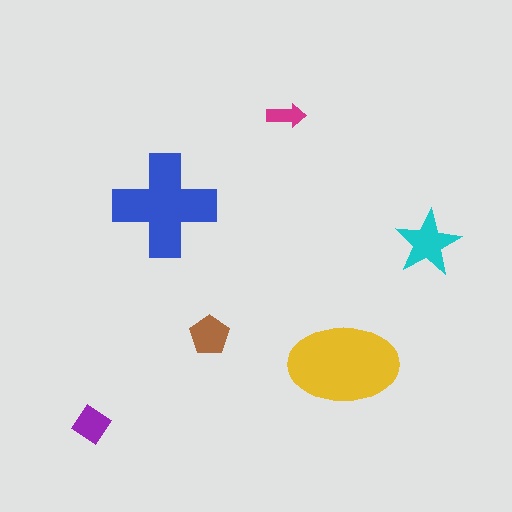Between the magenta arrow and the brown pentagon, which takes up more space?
The brown pentagon.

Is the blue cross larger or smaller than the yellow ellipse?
Smaller.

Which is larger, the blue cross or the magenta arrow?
The blue cross.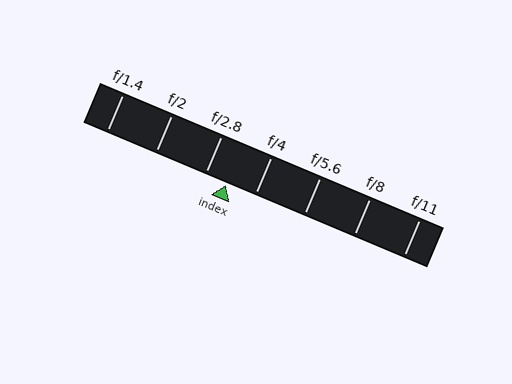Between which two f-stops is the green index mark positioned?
The index mark is between f/2.8 and f/4.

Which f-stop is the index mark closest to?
The index mark is closest to f/2.8.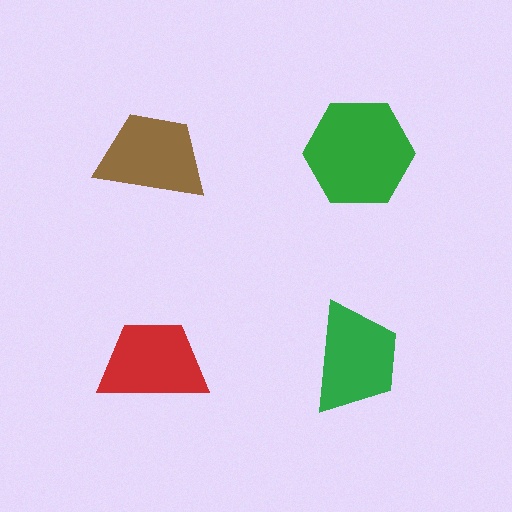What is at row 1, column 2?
A green hexagon.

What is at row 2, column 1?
A red trapezoid.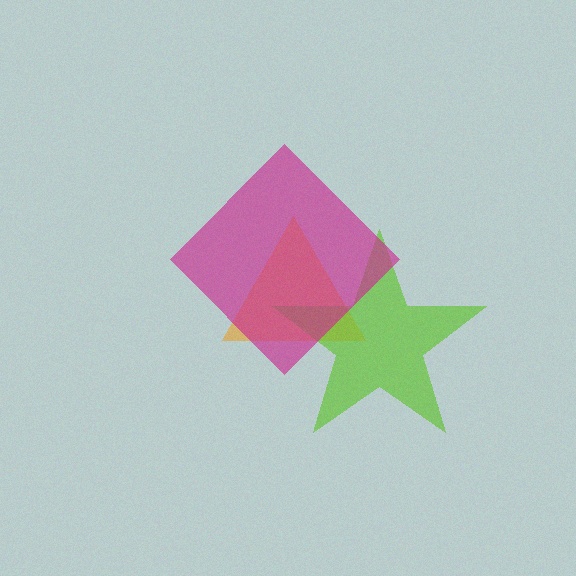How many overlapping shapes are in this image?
There are 3 overlapping shapes in the image.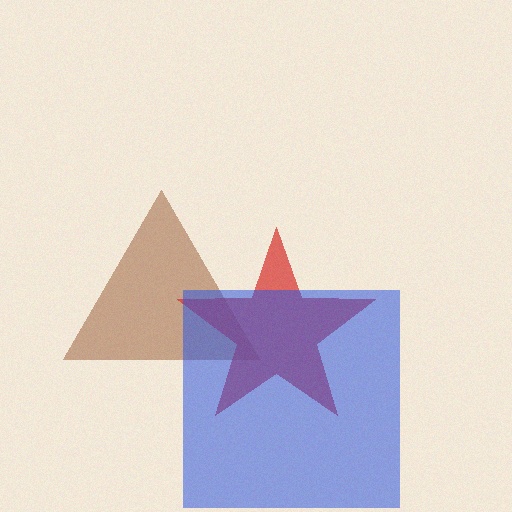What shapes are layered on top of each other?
The layered shapes are: a brown triangle, a red star, a blue square.